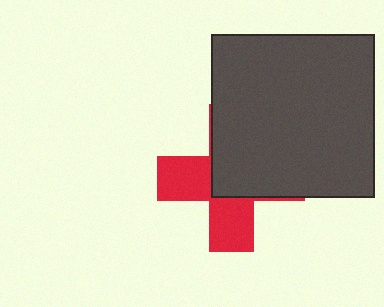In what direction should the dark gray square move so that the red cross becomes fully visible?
The dark gray square should move toward the upper-right. That is the shortest direction to clear the overlap and leave the red cross fully visible.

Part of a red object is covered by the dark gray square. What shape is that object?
It is a cross.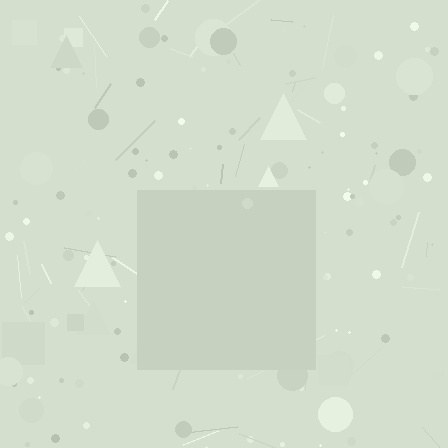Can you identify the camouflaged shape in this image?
The camouflaged shape is a square.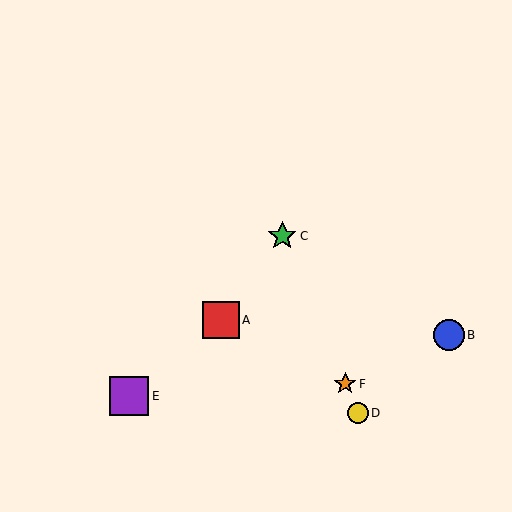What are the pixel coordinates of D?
Object D is at (358, 413).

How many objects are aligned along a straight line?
3 objects (C, D, F) are aligned along a straight line.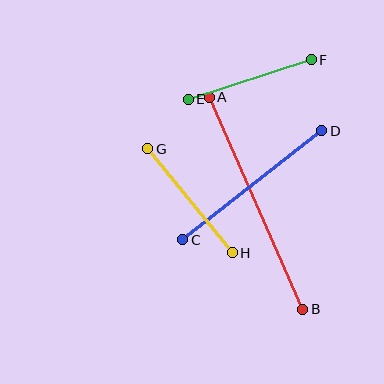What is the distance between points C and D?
The distance is approximately 176 pixels.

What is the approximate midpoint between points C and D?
The midpoint is at approximately (252, 185) pixels.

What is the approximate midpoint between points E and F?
The midpoint is at approximately (250, 79) pixels.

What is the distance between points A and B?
The distance is approximately 231 pixels.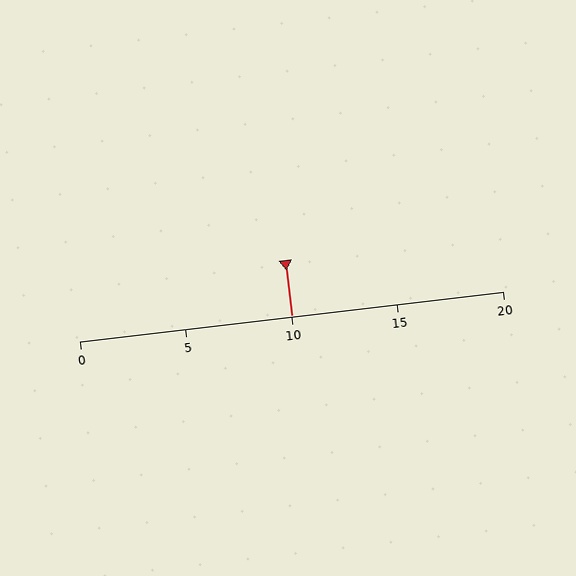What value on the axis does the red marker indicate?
The marker indicates approximately 10.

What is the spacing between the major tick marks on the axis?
The major ticks are spaced 5 apart.